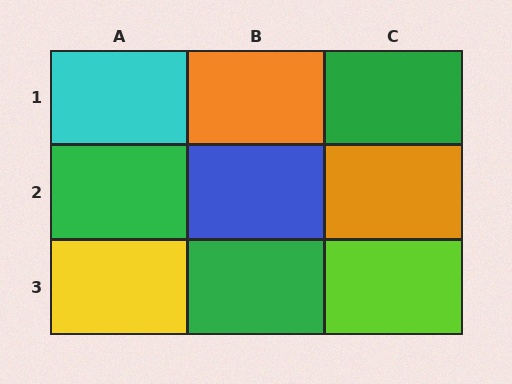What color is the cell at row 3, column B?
Green.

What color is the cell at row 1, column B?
Orange.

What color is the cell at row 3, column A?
Yellow.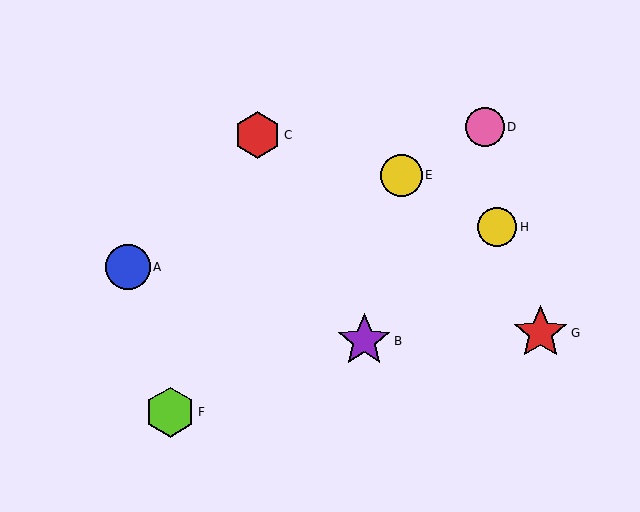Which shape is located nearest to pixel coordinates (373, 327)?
The purple star (labeled B) at (364, 341) is nearest to that location.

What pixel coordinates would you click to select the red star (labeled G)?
Click at (541, 333) to select the red star G.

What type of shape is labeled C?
Shape C is a red hexagon.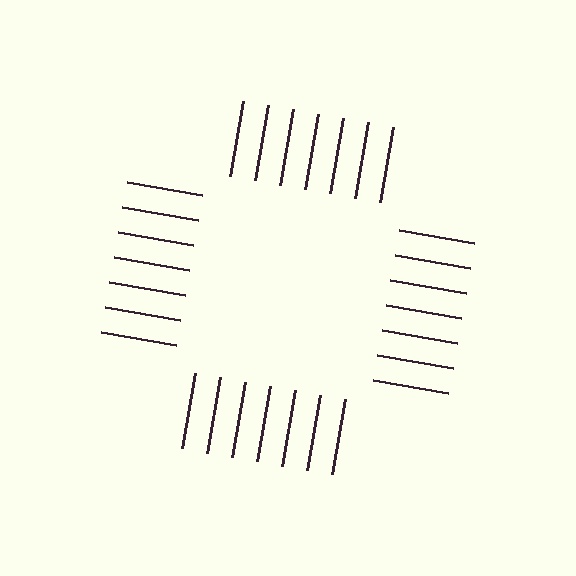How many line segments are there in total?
28 — 7 along each of the 4 edges.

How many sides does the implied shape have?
4 sides — the line-ends trace a square.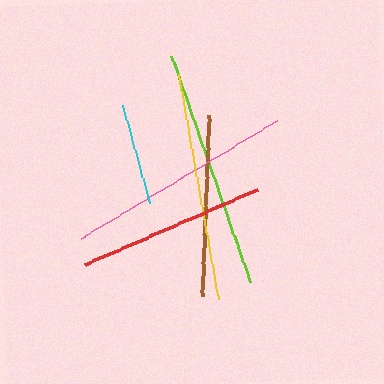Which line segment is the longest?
The lime line is the longest at approximately 240 pixels.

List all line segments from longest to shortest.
From longest to shortest: lime, pink, yellow, red, brown, cyan.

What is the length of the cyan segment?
The cyan segment is approximately 102 pixels long.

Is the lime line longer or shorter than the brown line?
The lime line is longer than the brown line.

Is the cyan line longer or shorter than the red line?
The red line is longer than the cyan line.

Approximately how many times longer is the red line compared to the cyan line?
The red line is approximately 1.8 times the length of the cyan line.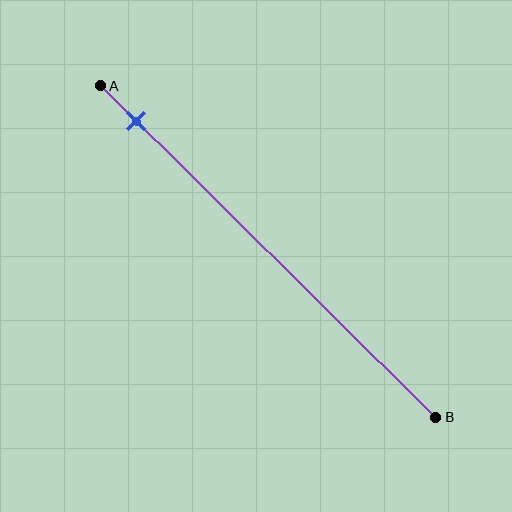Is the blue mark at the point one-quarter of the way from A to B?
No, the mark is at about 10% from A, not at the 25% one-quarter point.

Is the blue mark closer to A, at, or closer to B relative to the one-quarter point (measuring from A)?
The blue mark is closer to point A than the one-quarter point of segment AB.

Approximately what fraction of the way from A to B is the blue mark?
The blue mark is approximately 10% of the way from A to B.